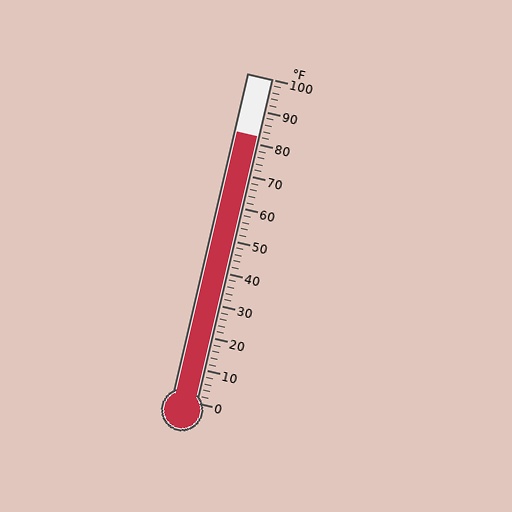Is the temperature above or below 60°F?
The temperature is above 60°F.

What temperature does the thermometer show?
The thermometer shows approximately 82°F.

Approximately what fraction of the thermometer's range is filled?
The thermometer is filled to approximately 80% of its range.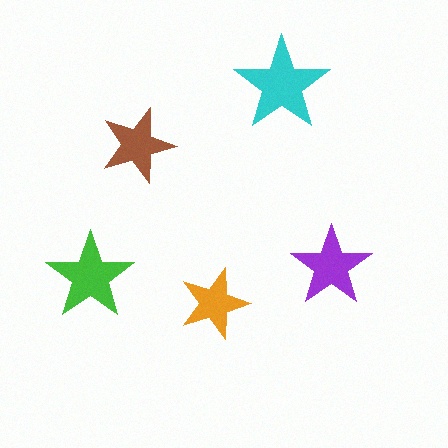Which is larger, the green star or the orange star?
The green one.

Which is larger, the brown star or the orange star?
The brown one.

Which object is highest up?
The cyan star is topmost.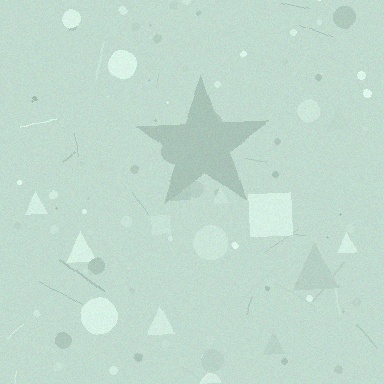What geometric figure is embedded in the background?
A star is embedded in the background.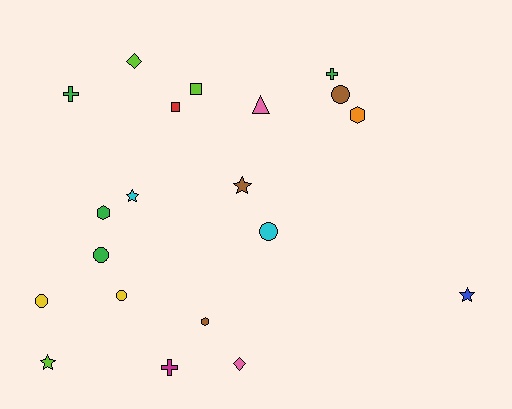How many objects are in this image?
There are 20 objects.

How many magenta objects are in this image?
There is 1 magenta object.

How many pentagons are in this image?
There are no pentagons.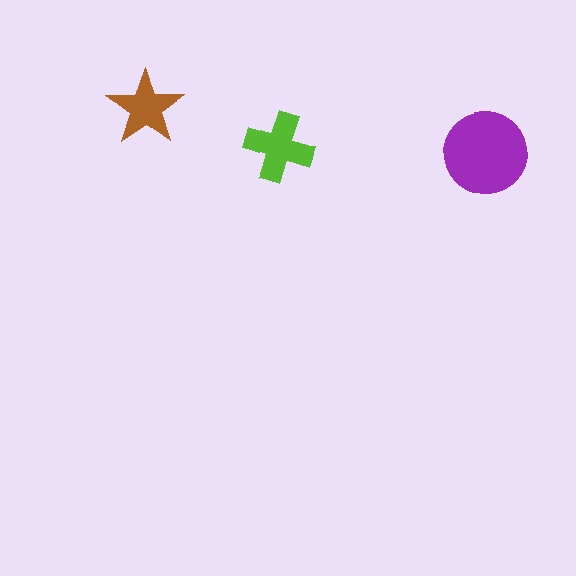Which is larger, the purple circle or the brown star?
The purple circle.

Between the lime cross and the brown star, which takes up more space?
The lime cross.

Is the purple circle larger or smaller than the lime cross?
Larger.